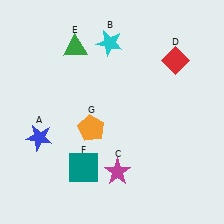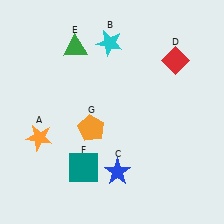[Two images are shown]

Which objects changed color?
A changed from blue to orange. C changed from magenta to blue.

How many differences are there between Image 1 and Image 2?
There are 2 differences between the two images.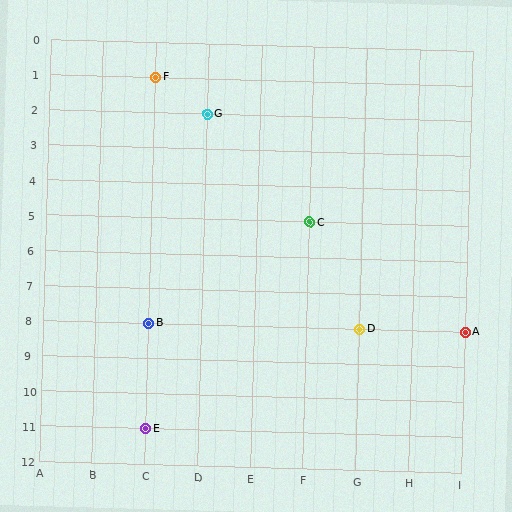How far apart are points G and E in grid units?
Points G and E are 1 column and 9 rows apart (about 9.1 grid units diagonally).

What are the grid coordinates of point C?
Point C is at grid coordinates (F, 5).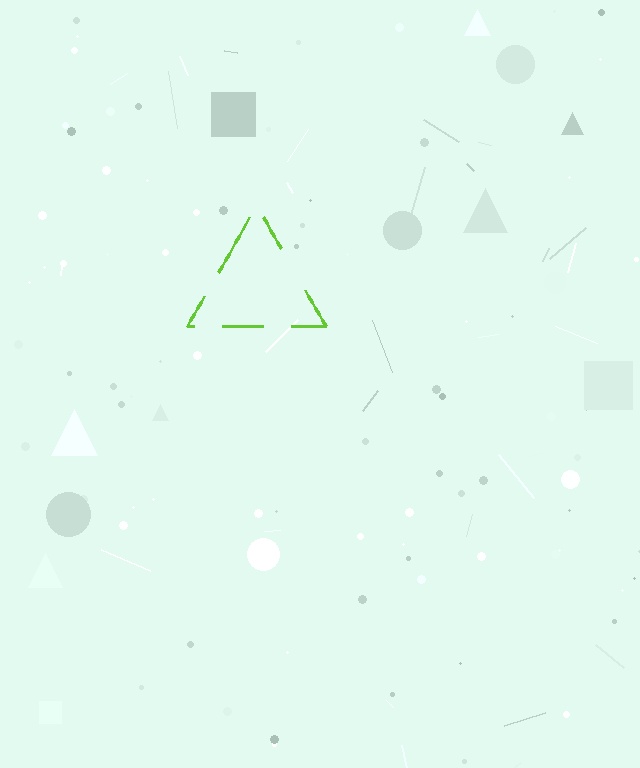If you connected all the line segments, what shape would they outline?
They would outline a triangle.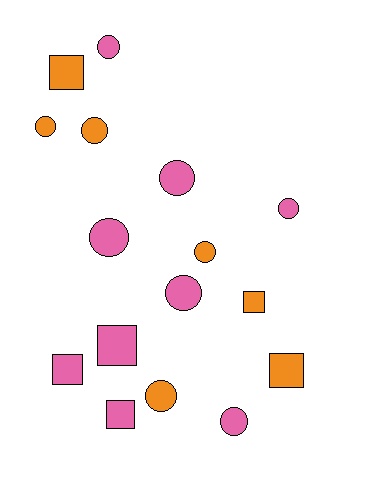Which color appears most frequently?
Pink, with 9 objects.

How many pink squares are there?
There are 3 pink squares.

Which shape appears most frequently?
Circle, with 10 objects.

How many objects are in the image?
There are 16 objects.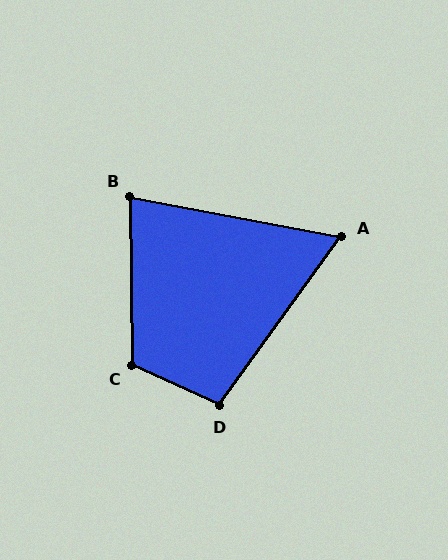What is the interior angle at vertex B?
Approximately 79 degrees (acute).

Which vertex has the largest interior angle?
C, at approximately 115 degrees.